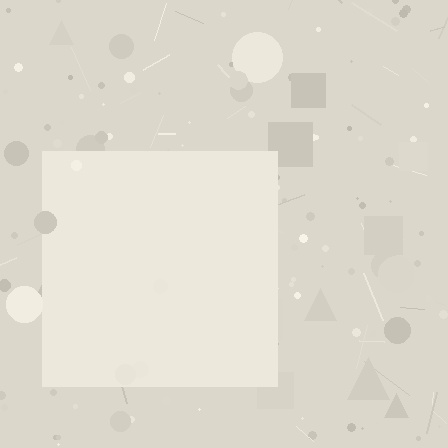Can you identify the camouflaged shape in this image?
The camouflaged shape is a square.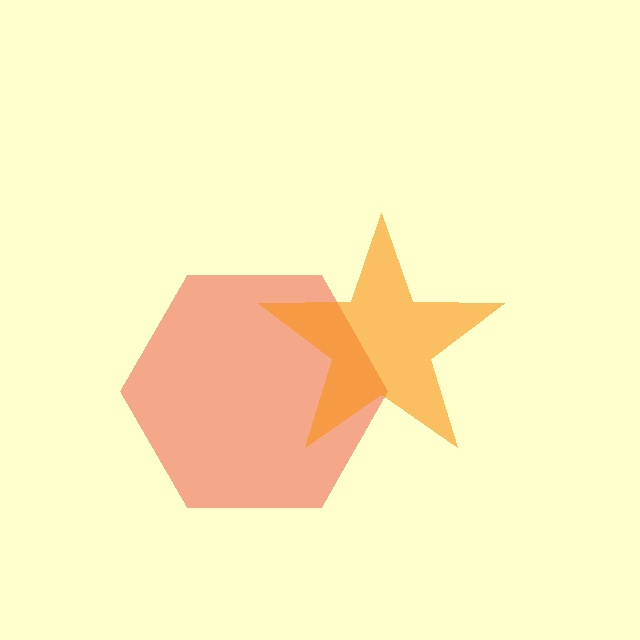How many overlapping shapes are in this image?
There are 2 overlapping shapes in the image.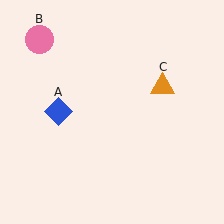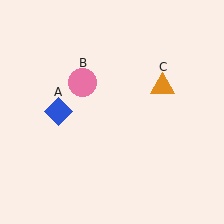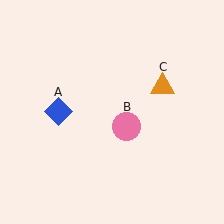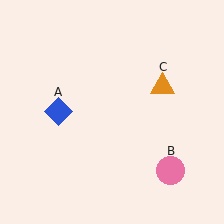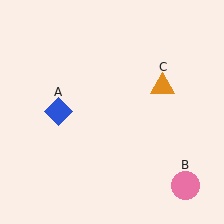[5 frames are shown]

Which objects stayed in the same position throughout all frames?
Blue diamond (object A) and orange triangle (object C) remained stationary.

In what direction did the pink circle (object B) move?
The pink circle (object B) moved down and to the right.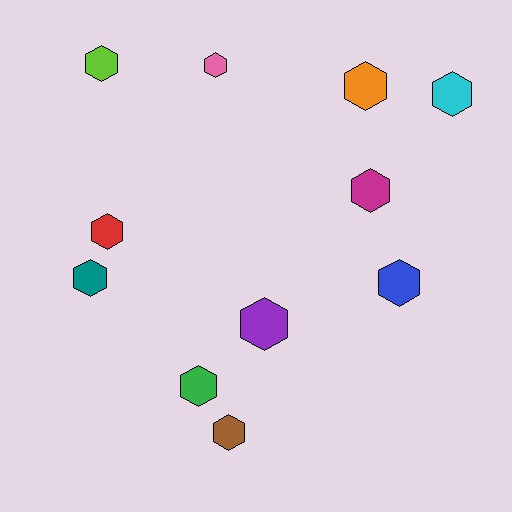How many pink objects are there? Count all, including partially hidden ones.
There is 1 pink object.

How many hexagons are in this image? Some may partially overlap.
There are 11 hexagons.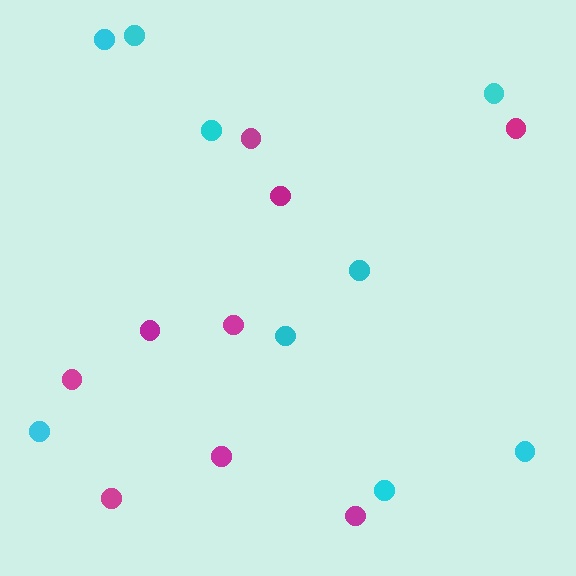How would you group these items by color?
There are 2 groups: one group of cyan circles (9) and one group of magenta circles (9).